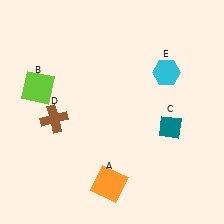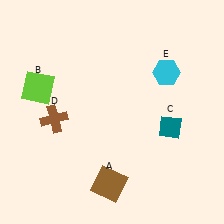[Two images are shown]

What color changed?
The square (A) changed from orange in Image 1 to brown in Image 2.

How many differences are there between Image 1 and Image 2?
There is 1 difference between the two images.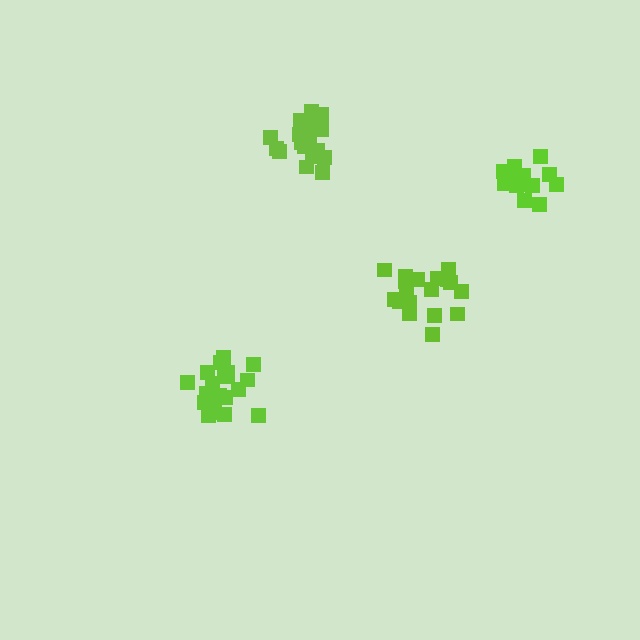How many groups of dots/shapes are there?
There are 4 groups.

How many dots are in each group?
Group 1: 21 dots, Group 2: 18 dots, Group 3: 19 dots, Group 4: 15 dots (73 total).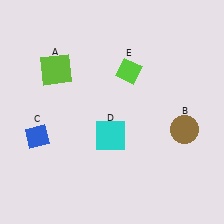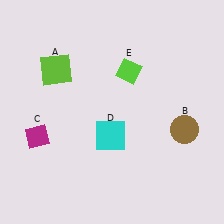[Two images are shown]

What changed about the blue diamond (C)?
In Image 1, C is blue. In Image 2, it changed to magenta.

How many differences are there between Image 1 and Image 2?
There is 1 difference between the two images.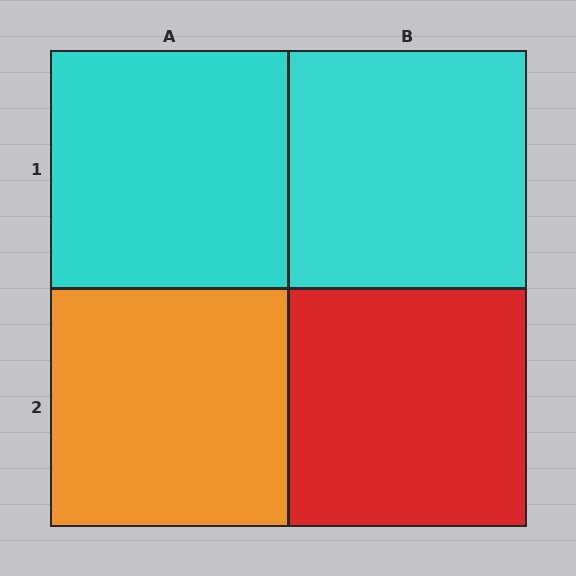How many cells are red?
1 cell is red.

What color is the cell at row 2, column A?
Orange.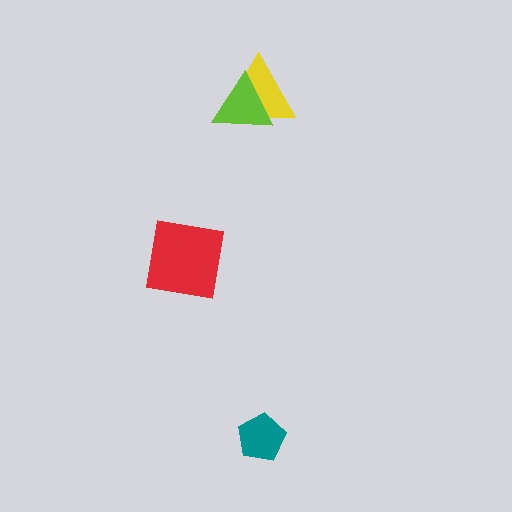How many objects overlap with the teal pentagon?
0 objects overlap with the teal pentagon.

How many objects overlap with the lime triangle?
1 object overlaps with the lime triangle.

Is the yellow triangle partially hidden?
Yes, it is partially covered by another shape.